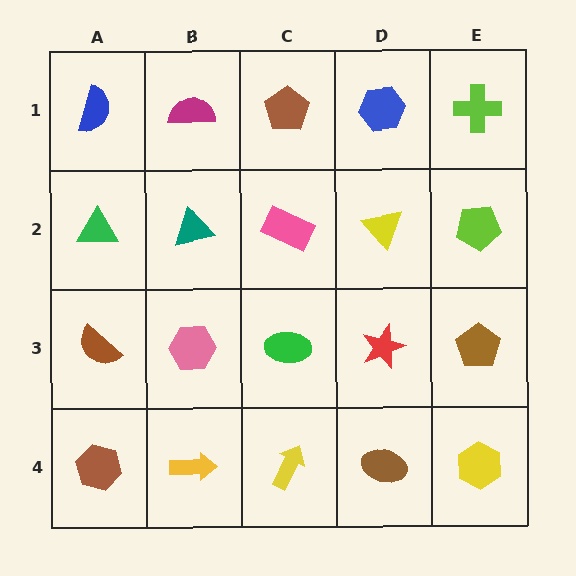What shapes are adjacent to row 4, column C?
A green ellipse (row 3, column C), a yellow arrow (row 4, column B), a brown ellipse (row 4, column D).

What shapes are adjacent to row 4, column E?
A brown pentagon (row 3, column E), a brown ellipse (row 4, column D).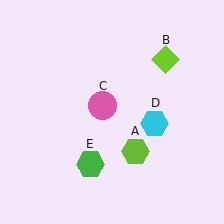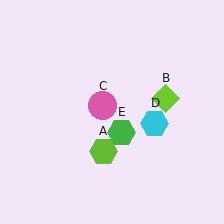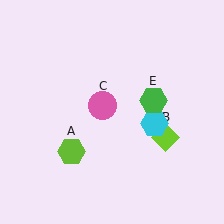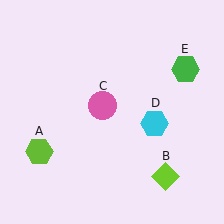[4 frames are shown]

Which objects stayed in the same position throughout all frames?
Pink circle (object C) and cyan hexagon (object D) remained stationary.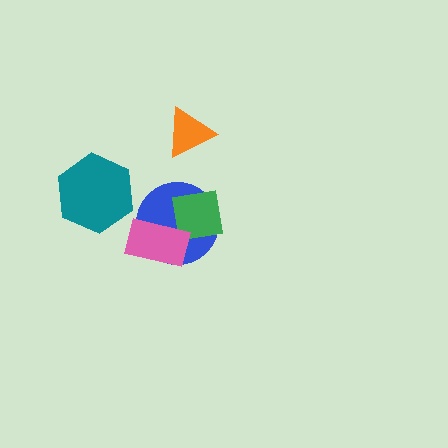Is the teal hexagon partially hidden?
No, no other shape covers it.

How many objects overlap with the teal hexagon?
0 objects overlap with the teal hexagon.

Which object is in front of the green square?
The pink rectangle is in front of the green square.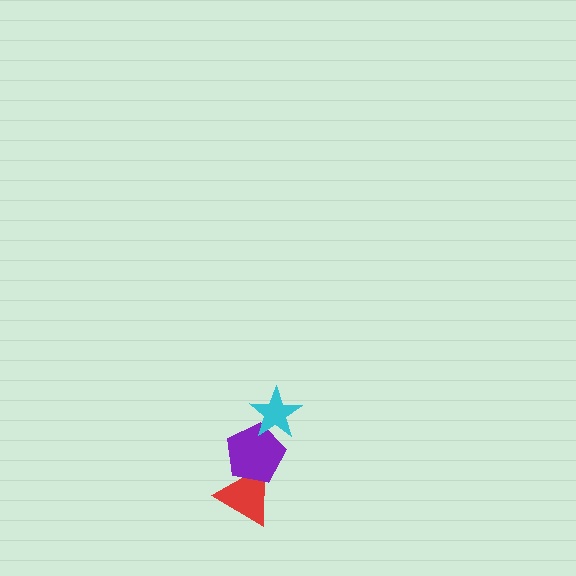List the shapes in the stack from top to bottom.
From top to bottom: the cyan star, the purple pentagon, the red triangle.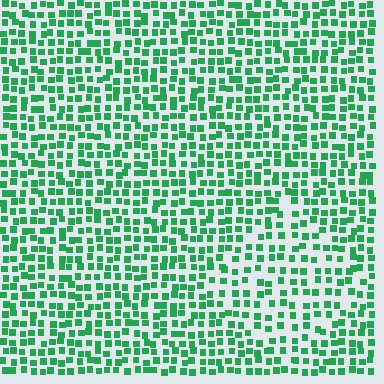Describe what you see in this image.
The image contains small green elements arranged at two different densities. A diamond-shaped region is visible where the elements are less densely packed than the surrounding area.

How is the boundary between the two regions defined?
The boundary is defined by a change in element density (approximately 1.5x ratio). All elements are the same color, size, and shape.